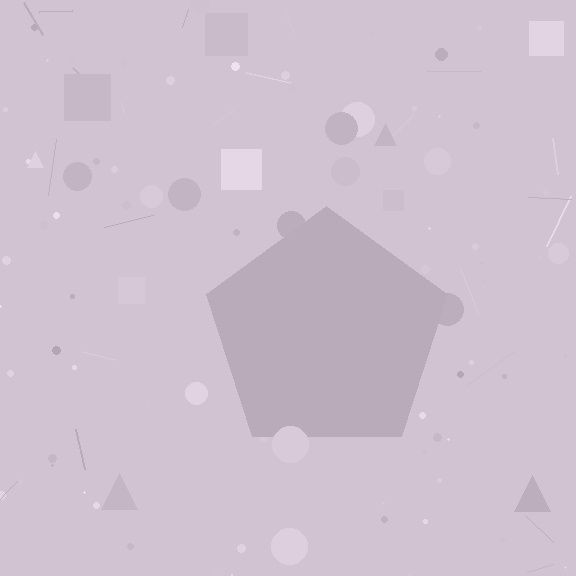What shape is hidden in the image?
A pentagon is hidden in the image.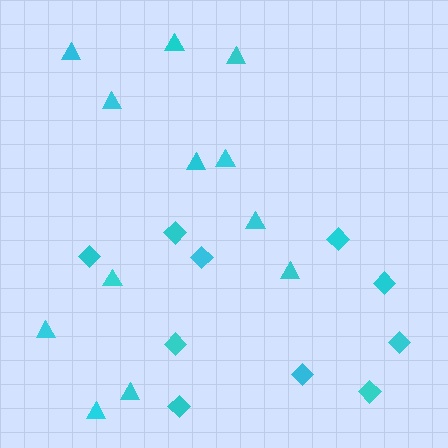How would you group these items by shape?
There are 2 groups: one group of diamonds (10) and one group of triangles (12).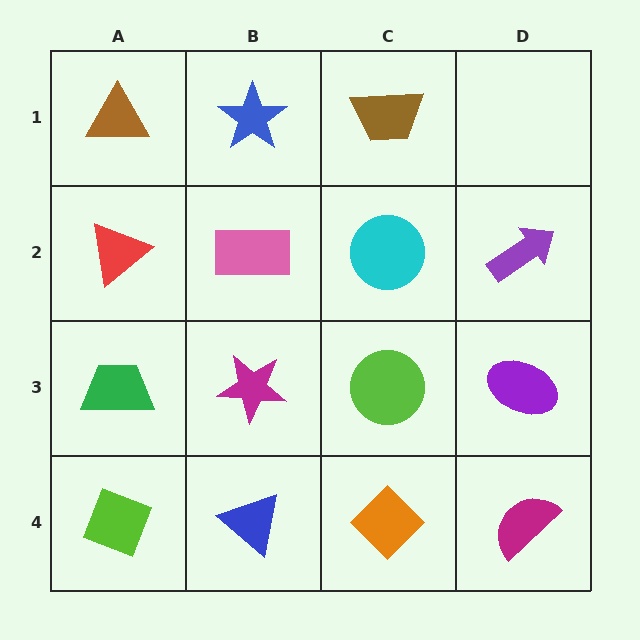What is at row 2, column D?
A purple arrow.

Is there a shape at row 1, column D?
No, that cell is empty.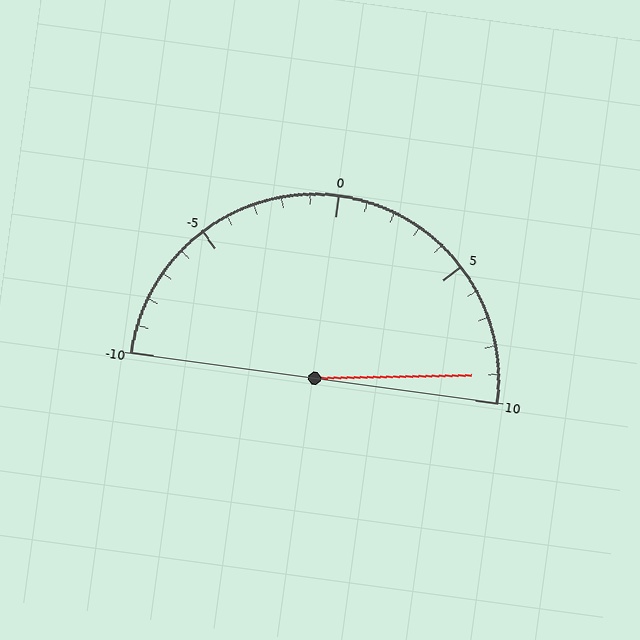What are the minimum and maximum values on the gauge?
The gauge ranges from -10 to 10.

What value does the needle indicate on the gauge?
The needle indicates approximately 9.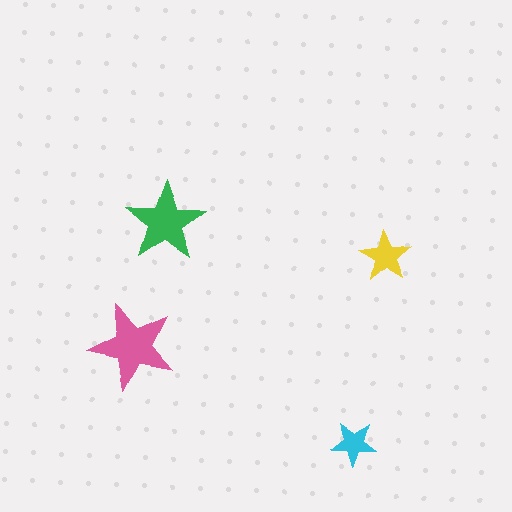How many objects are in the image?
There are 4 objects in the image.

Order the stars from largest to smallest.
the pink one, the green one, the yellow one, the cyan one.